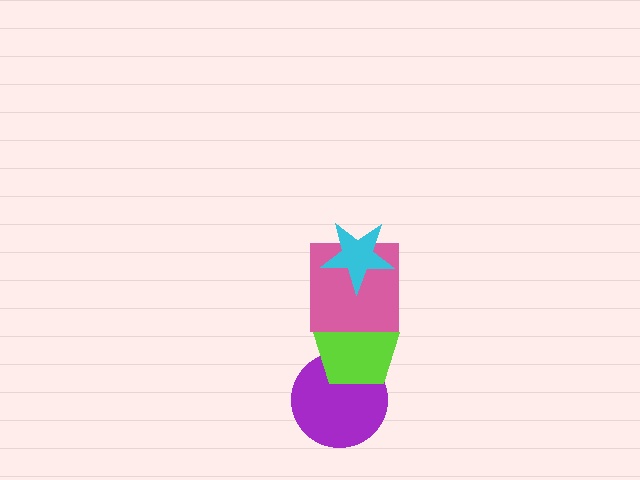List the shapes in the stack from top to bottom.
From top to bottom: the cyan star, the pink square, the lime pentagon, the purple circle.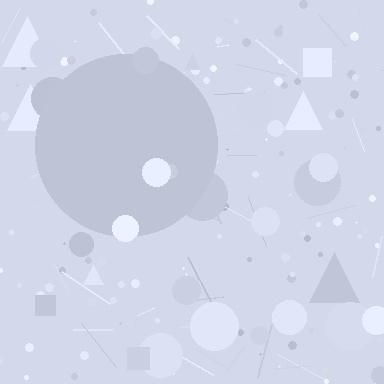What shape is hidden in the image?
A circle is hidden in the image.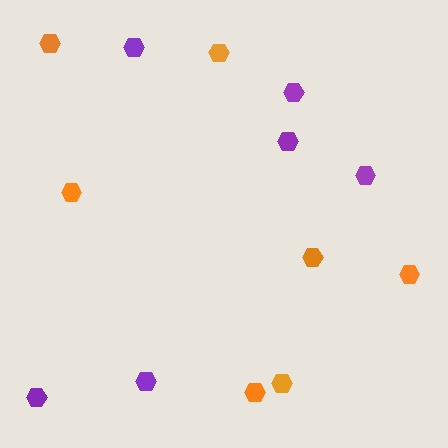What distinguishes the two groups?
There are 2 groups: one group of orange hexagons (7) and one group of purple hexagons (6).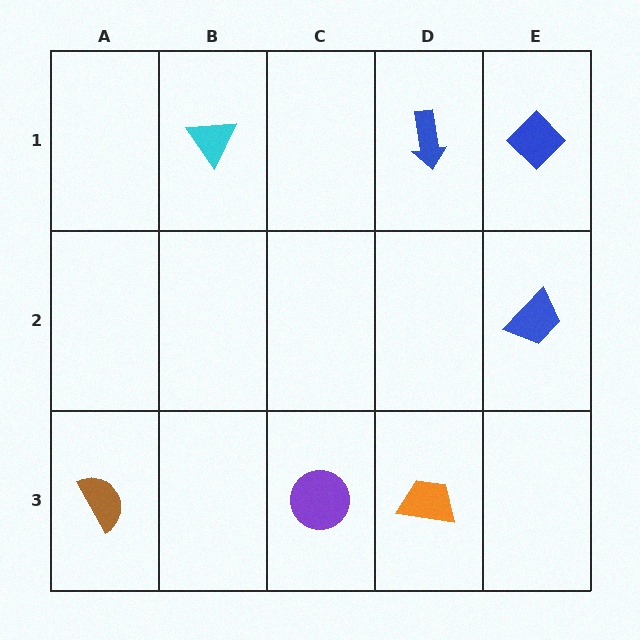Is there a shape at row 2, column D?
No, that cell is empty.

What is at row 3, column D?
An orange trapezoid.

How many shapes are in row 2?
1 shape.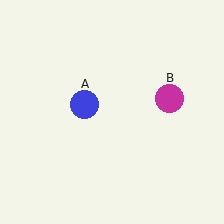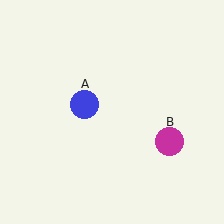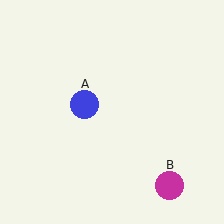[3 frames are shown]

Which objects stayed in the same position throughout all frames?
Blue circle (object A) remained stationary.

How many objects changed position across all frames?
1 object changed position: magenta circle (object B).